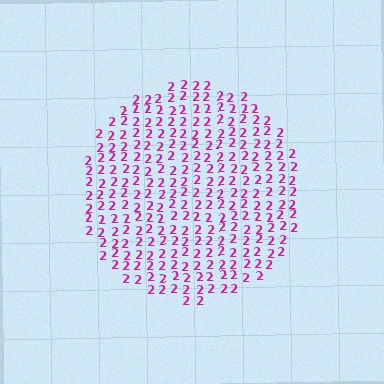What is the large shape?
The large shape is a circle.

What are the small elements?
The small elements are digit 2's.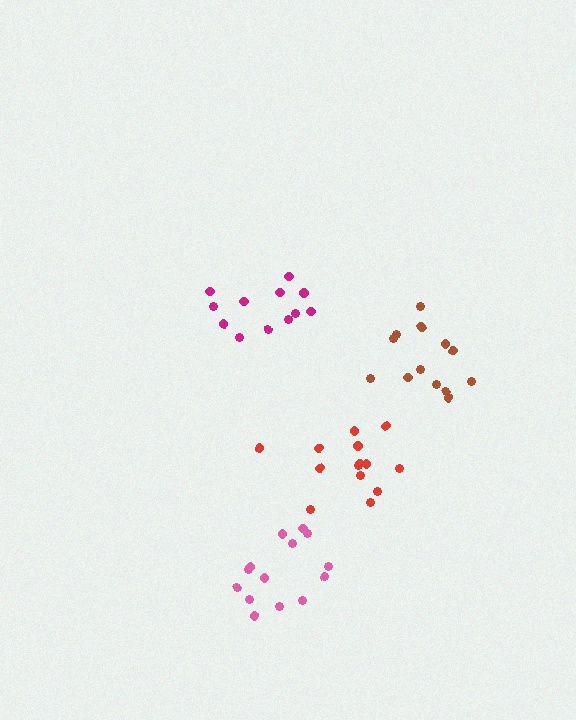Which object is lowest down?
The pink cluster is bottommost.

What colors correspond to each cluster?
The clusters are colored: pink, brown, red, magenta.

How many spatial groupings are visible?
There are 4 spatial groupings.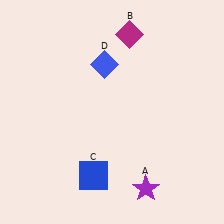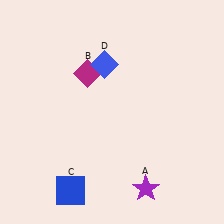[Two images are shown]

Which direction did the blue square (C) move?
The blue square (C) moved left.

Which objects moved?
The objects that moved are: the magenta diamond (B), the blue square (C).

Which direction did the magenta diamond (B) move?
The magenta diamond (B) moved left.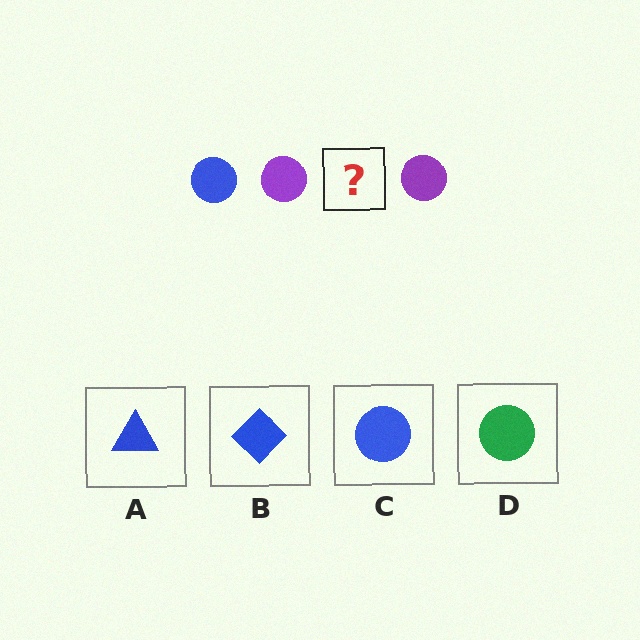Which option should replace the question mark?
Option C.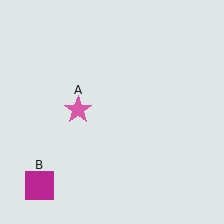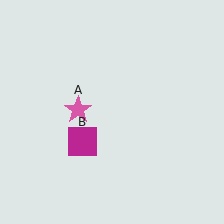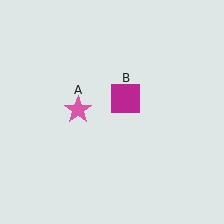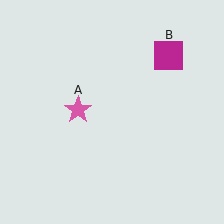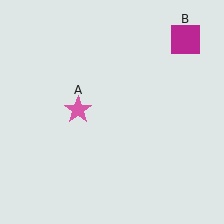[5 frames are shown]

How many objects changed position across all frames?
1 object changed position: magenta square (object B).